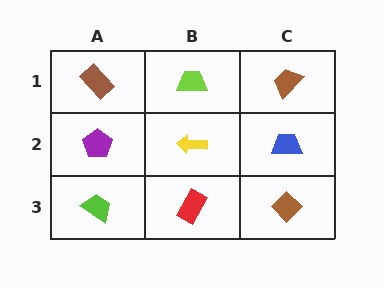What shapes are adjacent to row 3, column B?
A yellow arrow (row 2, column B), a lime trapezoid (row 3, column A), a brown diamond (row 3, column C).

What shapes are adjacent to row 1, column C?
A blue trapezoid (row 2, column C), a lime trapezoid (row 1, column B).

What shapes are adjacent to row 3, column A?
A purple pentagon (row 2, column A), a red rectangle (row 3, column B).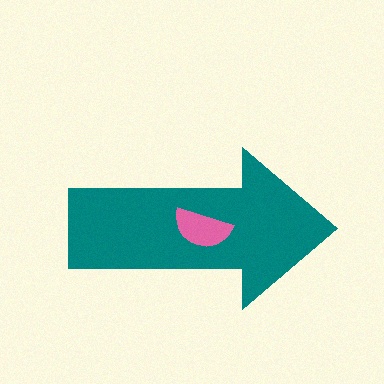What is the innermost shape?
The pink semicircle.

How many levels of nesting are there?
2.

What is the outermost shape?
The teal arrow.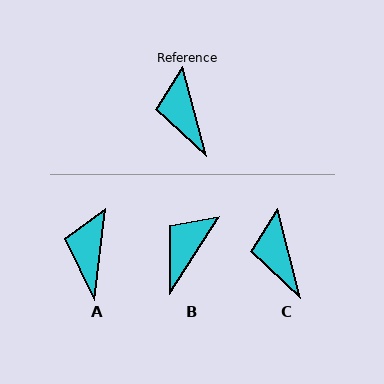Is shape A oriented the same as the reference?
No, it is off by about 21 degrees.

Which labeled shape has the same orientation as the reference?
C.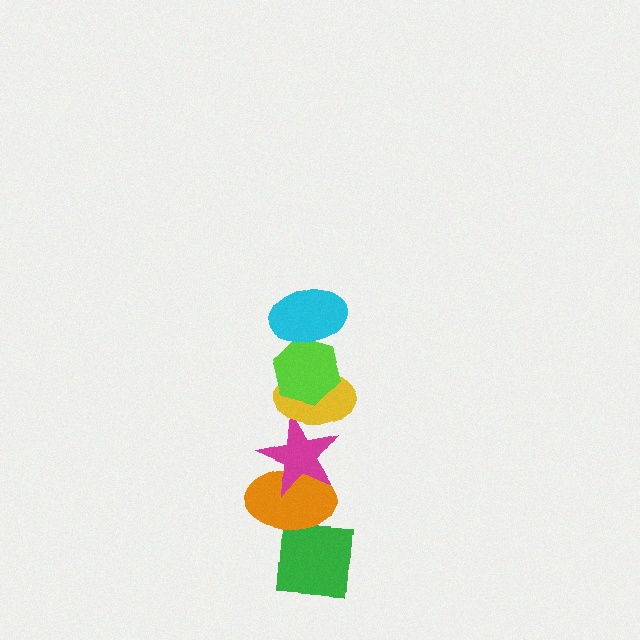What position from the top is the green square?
The green square is 6th from the top.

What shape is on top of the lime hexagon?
The cyan ellipse is on top of the lime hexagon.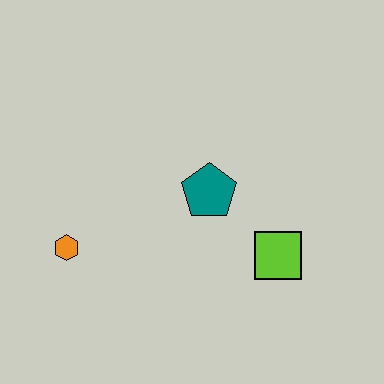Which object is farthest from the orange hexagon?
The lime square is farthest from the orange hexagon.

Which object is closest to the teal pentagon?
The lime square is closest to the teal pentagon.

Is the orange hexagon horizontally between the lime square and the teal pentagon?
No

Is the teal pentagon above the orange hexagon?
Yes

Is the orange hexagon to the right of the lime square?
No